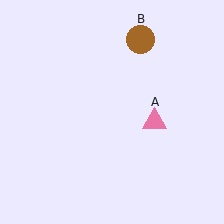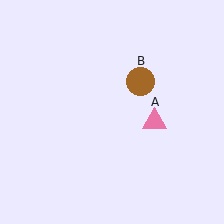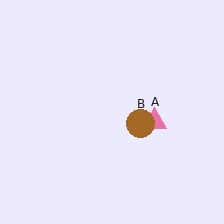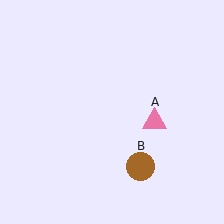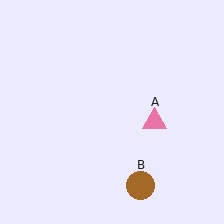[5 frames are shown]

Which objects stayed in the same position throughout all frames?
Pink triangle (object A) remained stationary.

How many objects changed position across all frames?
1 object changed position: brown circle (object B).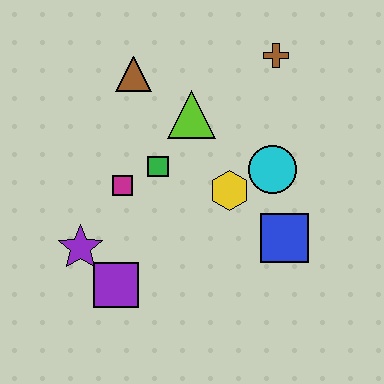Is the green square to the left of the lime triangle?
Yes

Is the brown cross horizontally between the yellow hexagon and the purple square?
No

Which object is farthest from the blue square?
The brown triangle is farthest from the blue square.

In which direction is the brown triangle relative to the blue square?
The brown triangle is above the blue square.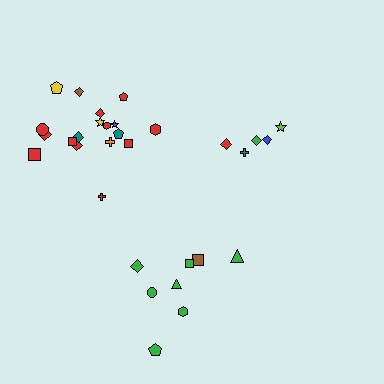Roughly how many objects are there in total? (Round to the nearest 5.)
Roughly 30 objects in total.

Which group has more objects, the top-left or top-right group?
The top-left group.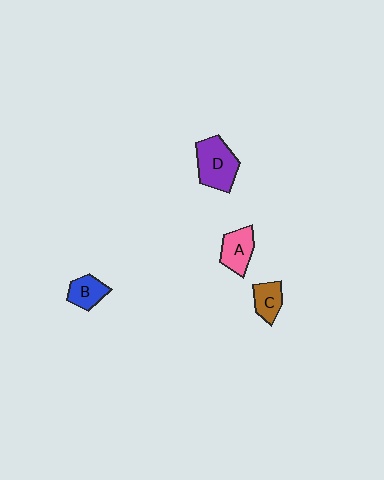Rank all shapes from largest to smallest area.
From largest to smallest: D (purple), A (pink), B (blue), C (brown).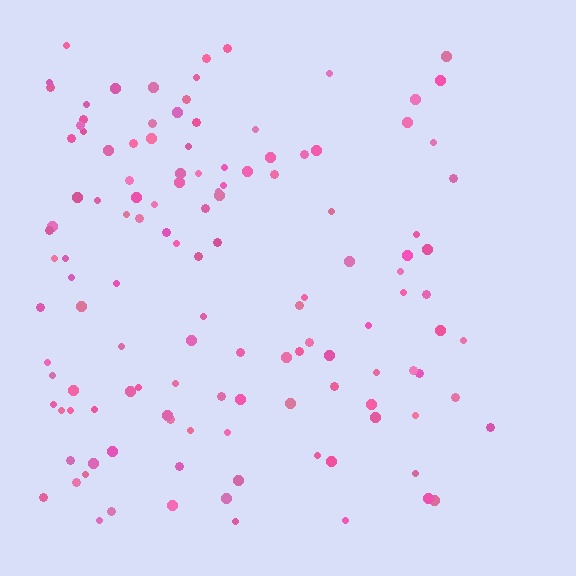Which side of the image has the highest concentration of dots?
The left.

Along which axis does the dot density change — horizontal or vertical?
Horizontal.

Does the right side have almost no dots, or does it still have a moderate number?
Still a moderate number, just noticeably fewer than the left.